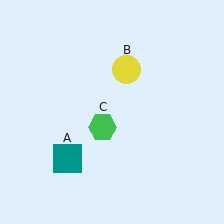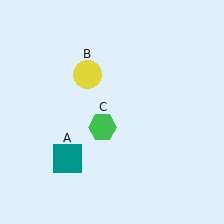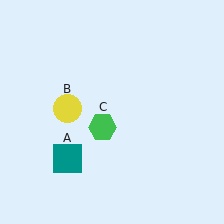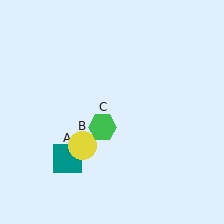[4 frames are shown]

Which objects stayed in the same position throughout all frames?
Teal square (object A) and green hexagon (object C) remained stationary.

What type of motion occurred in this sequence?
The yellow circle (object B) rotated counterclockwise around the center of the scene.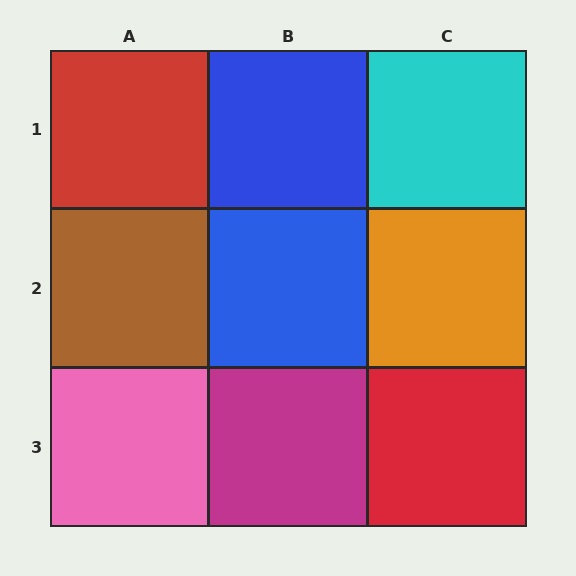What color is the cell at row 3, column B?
Magenta.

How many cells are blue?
2 cells are blue.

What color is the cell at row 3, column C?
Red.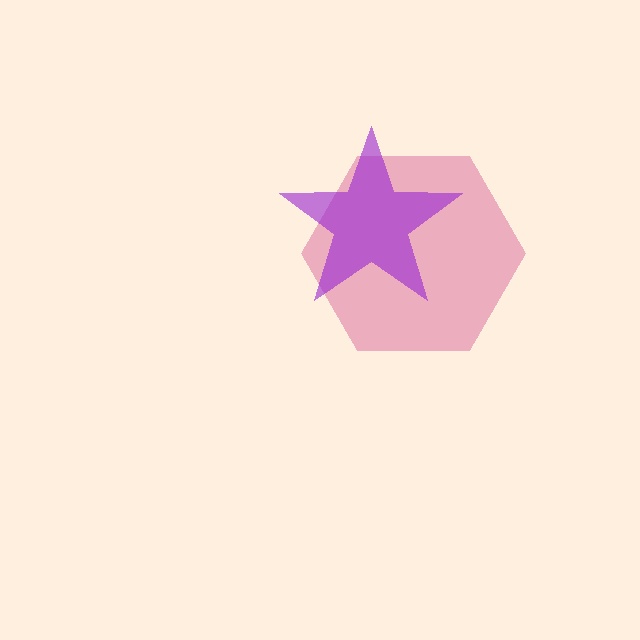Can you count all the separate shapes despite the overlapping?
Yes, there are 2 separate shapes.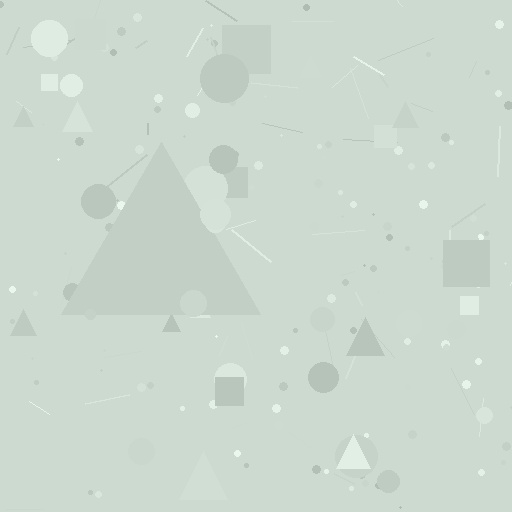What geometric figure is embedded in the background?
A triangle is embedded in the background.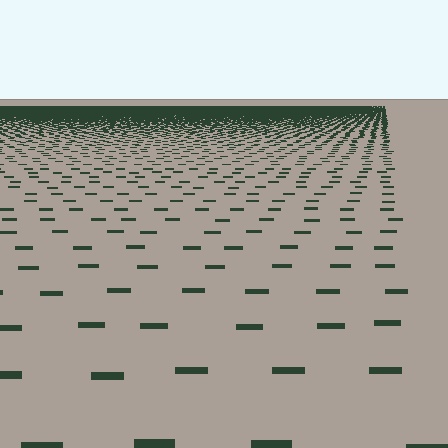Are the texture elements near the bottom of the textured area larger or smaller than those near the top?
Larger. Near the bottom, elements are closer to the viewer and appear at a bigger on-screen size.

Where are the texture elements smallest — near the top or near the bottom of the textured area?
Near the top.